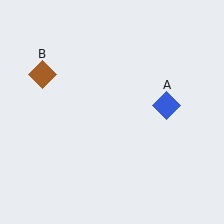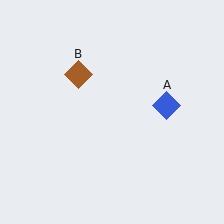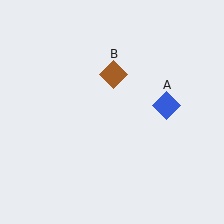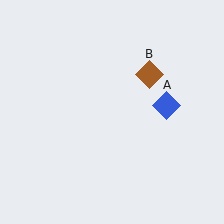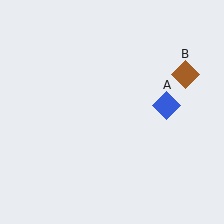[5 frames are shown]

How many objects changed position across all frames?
1 object changed position: brown diamond (object B).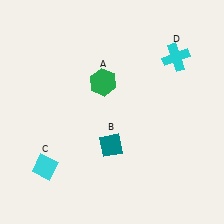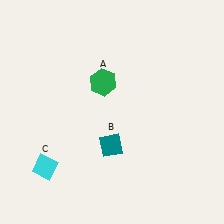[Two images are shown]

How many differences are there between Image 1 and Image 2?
There is 1 difference between the two images.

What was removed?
The cyan cross (D) was removed in Image 2.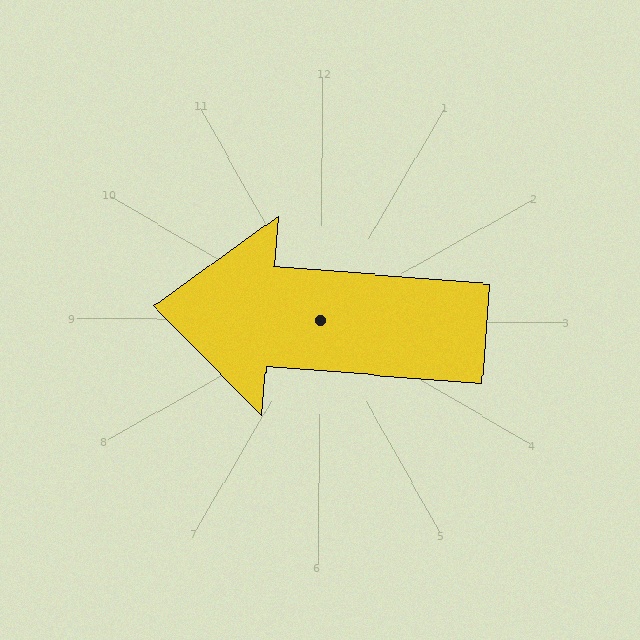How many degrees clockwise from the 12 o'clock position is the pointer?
Approximately 274 degrees.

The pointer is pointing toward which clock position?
Roughly 9 o'clock.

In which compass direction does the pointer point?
West.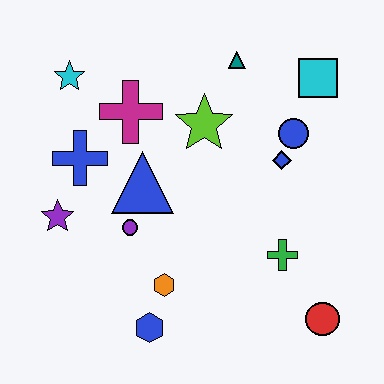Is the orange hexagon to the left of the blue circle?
Yes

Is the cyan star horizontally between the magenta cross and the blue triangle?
No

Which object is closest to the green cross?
The red circle is closest to the green cross.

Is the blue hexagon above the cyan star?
No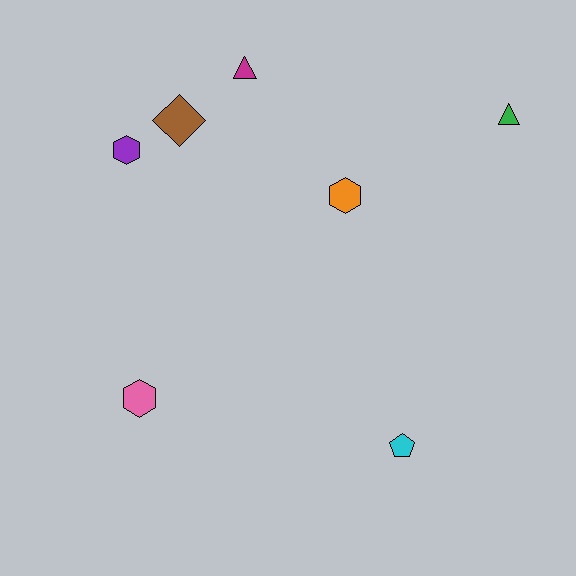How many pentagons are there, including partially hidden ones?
There is 1 pentagon.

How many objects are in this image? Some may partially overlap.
There are 7 objects.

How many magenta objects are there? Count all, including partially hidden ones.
There is 1 magenta object.